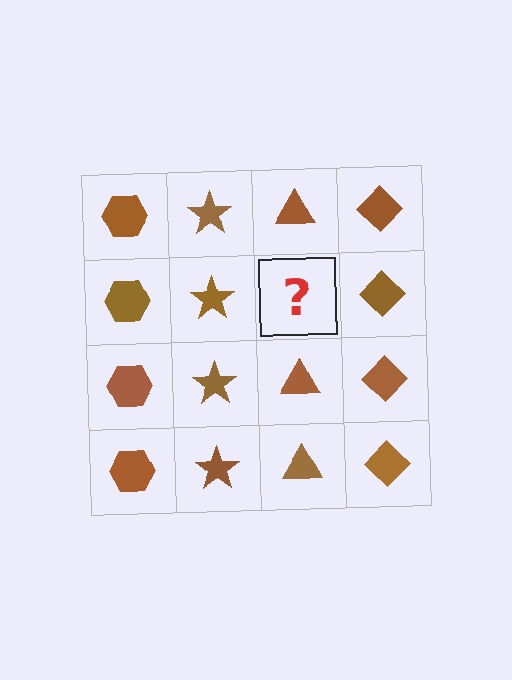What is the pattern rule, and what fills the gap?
The rule is that each column has a consistent shape. The gap should be filled with a brown triangle.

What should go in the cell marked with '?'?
The missing cell should contain a brown triangle.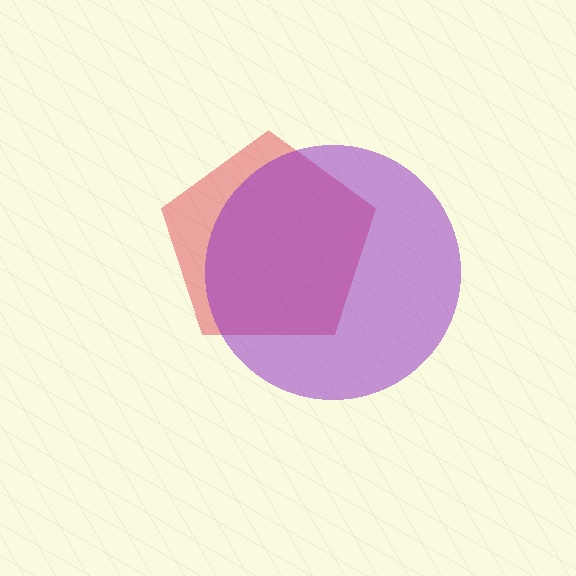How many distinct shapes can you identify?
There are 2 distinct shapes: a red pentagon, a purple circle.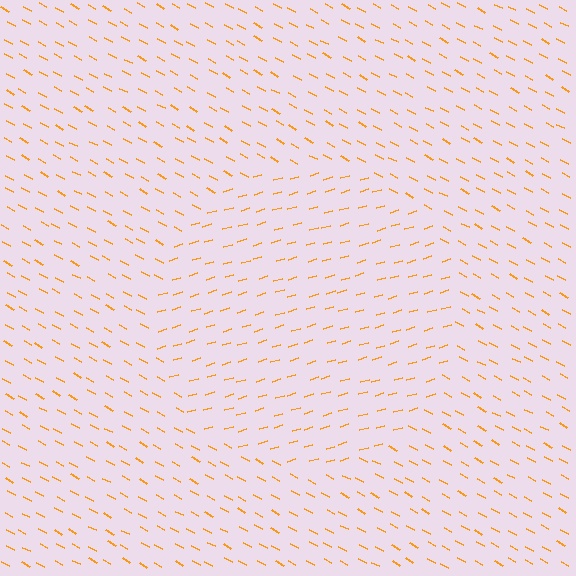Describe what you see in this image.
The image is filled with small orange line segments. A circle region in the image has lines oriented differently from the surrounding lines, creating a visible texture boundary.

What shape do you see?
I see a circle.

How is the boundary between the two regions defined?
The boundary is defined purely by a change in line orientation (approximately 45 degrees difference). All lines are the same color and thickness.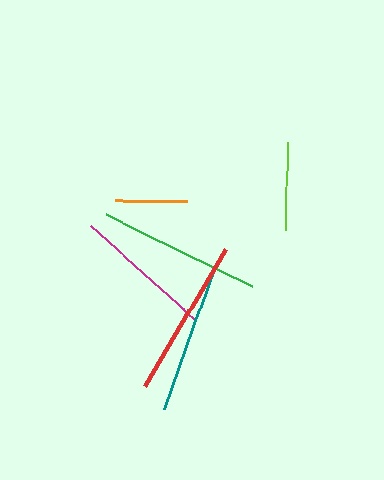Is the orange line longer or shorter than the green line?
The green line is longer than the orange line.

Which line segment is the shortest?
The orange line is the shortest at approximately 71 pixels.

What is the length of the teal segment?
The teal segment is approximately 151 pixels long.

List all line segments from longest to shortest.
From longest to shortest: green, red, teal, magenta, lime, orange.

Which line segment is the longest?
The green line is the longest at approximately 162 pixels.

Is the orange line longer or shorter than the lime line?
The lime line is longer than the orange line.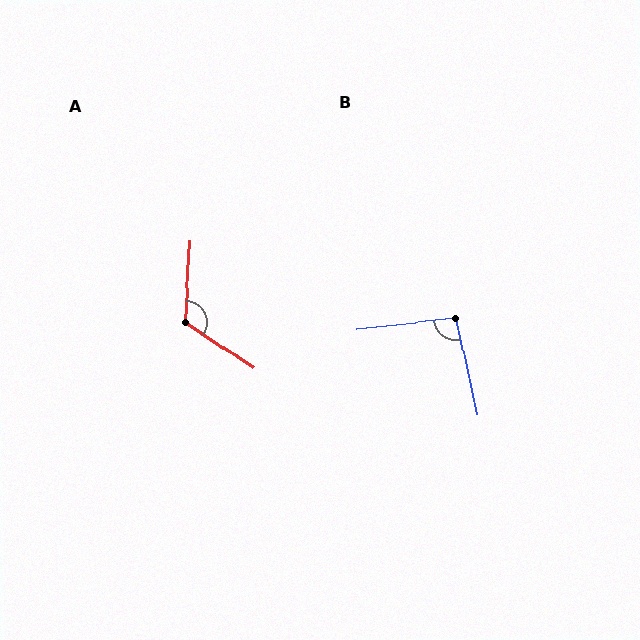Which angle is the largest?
A, at approximately 121 degrees.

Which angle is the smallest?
B, at approximately 96 degrees.